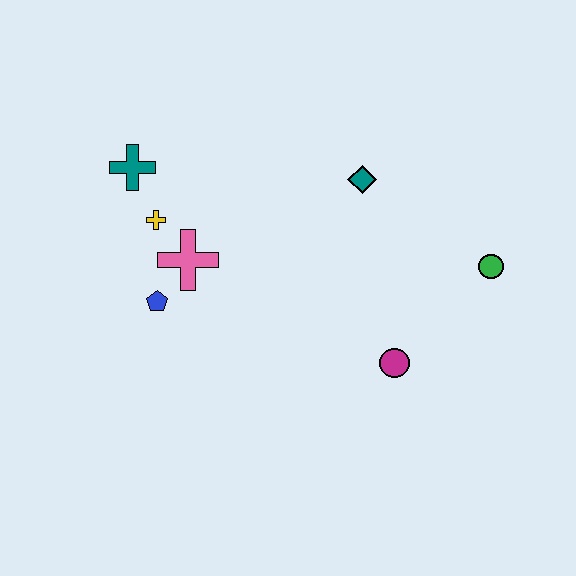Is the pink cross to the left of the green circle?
Yes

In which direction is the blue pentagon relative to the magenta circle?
The blue pentagon is to the left of the magenta circle.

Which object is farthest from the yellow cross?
The green circle is farthest from the yellow cross.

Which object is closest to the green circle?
The magenta circle is closest to the green circle.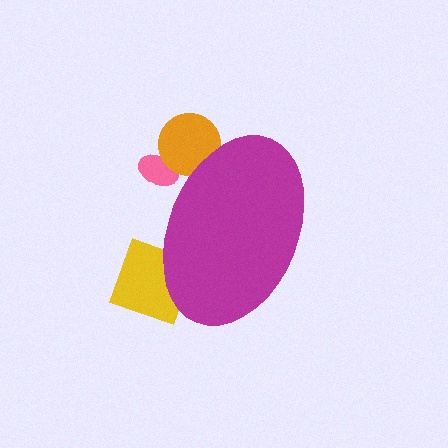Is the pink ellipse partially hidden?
Yes, the pink ellipse is partially hidden behind the magenta ellipse.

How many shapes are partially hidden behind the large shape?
3 shapes are partially hidden.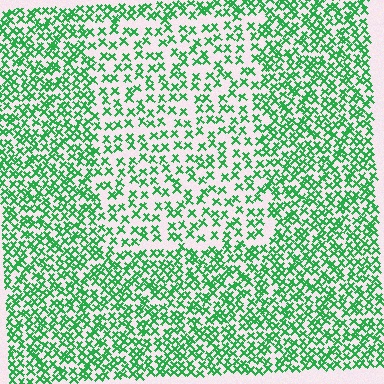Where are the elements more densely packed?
The elements are more densely packed outside the rectangle boundary.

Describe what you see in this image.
The image contains small green elements arranged at two different densities. A rectangle-shaped region is visible where the elements are less densely packed than the surrounding area.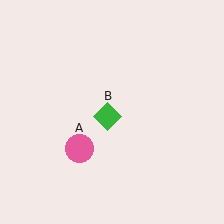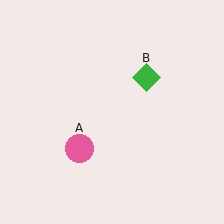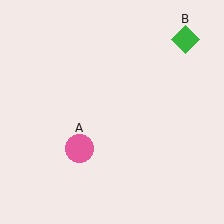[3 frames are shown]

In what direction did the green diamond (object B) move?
The green diamond (object B) moved up and to the right.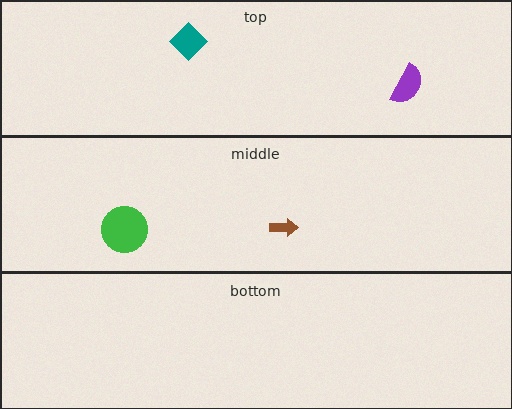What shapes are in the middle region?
The brown arrow, the green circle.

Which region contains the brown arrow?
The middle region.